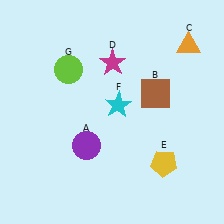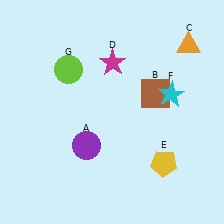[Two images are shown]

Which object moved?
The cyan star (F) moved right.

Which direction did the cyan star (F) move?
The cyan star (F) moved right.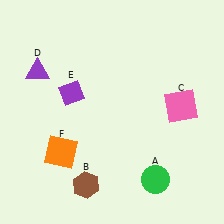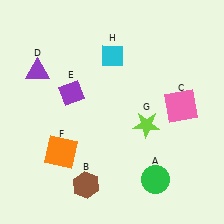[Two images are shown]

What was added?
A lime star (G), a cyan diamond (H) were added in Image 2.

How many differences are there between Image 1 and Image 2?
There are 2 differences between the two images.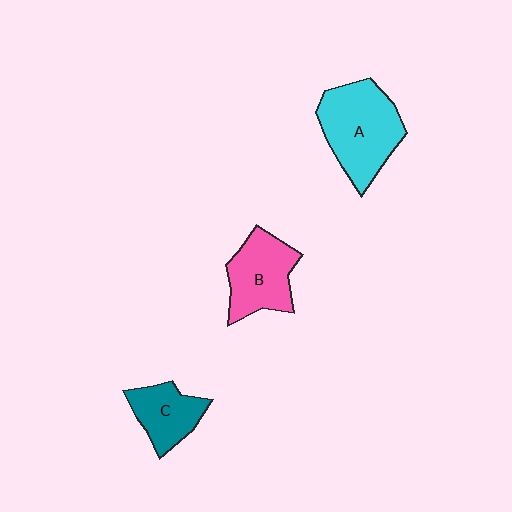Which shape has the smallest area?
Shape C (teal).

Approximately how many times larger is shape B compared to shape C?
Approximately 1.3 times.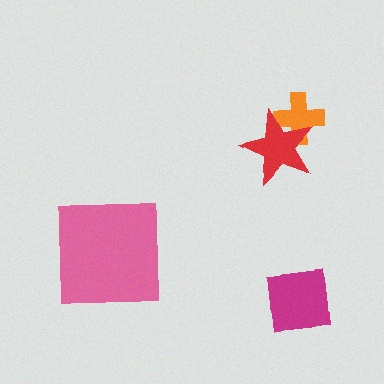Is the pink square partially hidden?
No, no other shape covers it.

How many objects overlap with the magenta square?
0 objects overlap with the magenta square.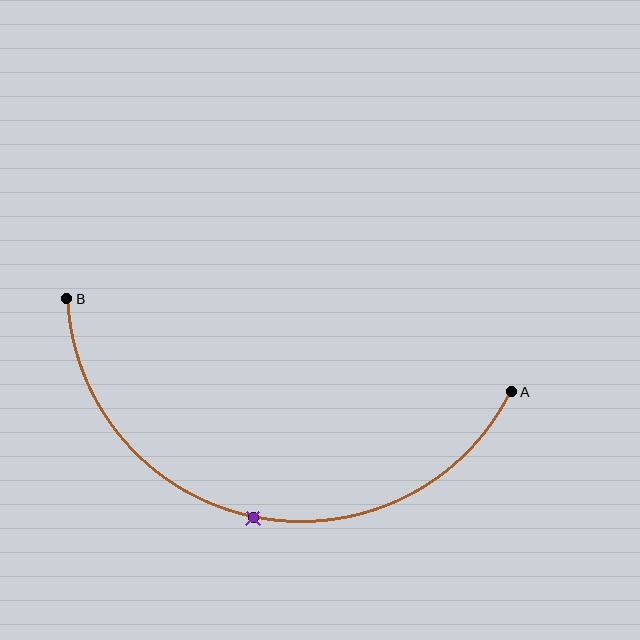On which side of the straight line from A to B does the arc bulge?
The arc bulges below the straight line connecting A and B.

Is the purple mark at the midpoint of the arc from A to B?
Yes. The purple mark lies on the arc at equal arc-length from both A and B — it is the arc midpoint.